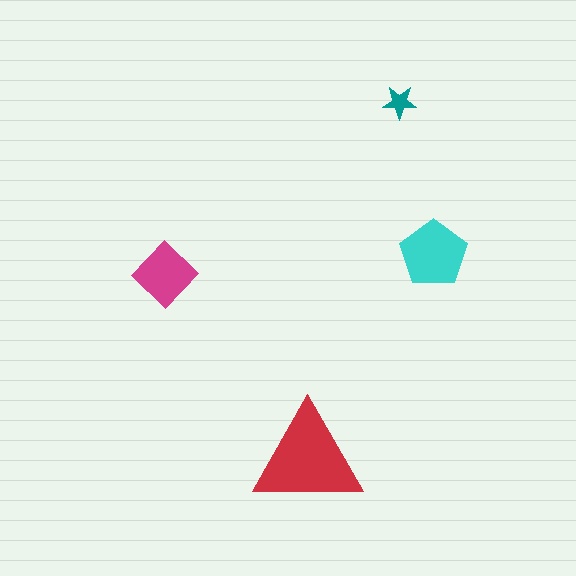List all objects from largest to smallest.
The red triangle, the cyan pentagon, the magenta diamond, the teal star.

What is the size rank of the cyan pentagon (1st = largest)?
2nd.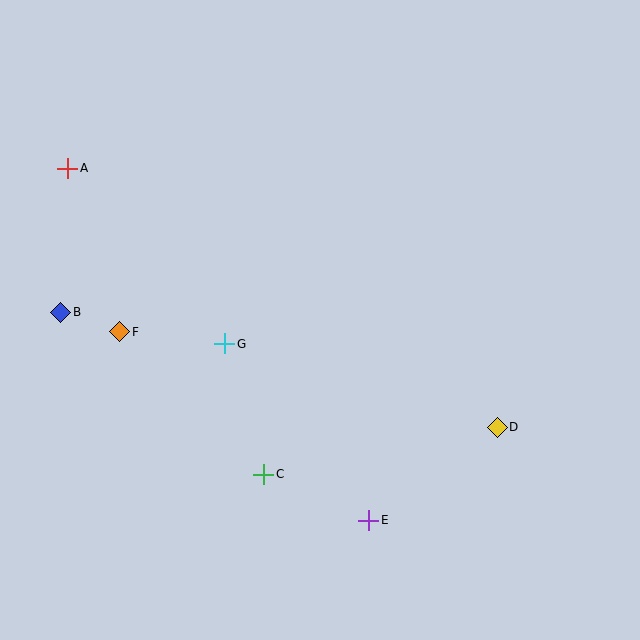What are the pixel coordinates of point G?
Point G is at (225, 344).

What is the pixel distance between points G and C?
The distance between G and C is 136 pixels.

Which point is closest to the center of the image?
Point G at (225, 344) is closest to the center.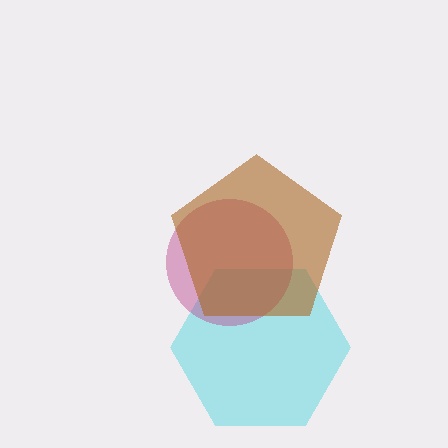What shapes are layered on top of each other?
The layered shapes are: a cyan hexagon, a magenta circle, a brown pentagon.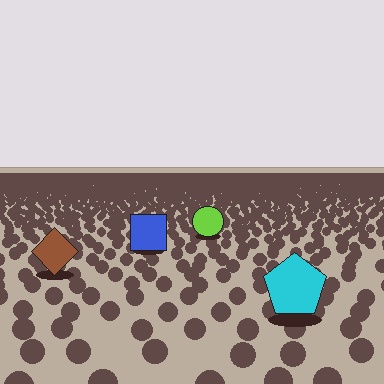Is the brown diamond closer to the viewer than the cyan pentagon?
No. The cyan pentagon is closer — you can tell from the texture gradient: the ground texture is coarser near it.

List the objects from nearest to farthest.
From nearest to farthest: the cyan pentagon, the brown diamond, the blue square, the lime circle.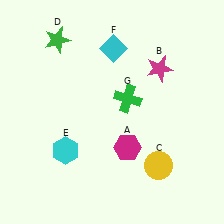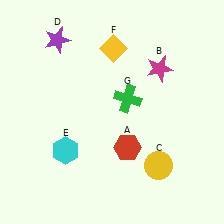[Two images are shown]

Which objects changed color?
A changed from magenta to red. D changed from green to purple. F changed from cyan to yellow.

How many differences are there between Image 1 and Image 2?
There are 3 differences between the two images.